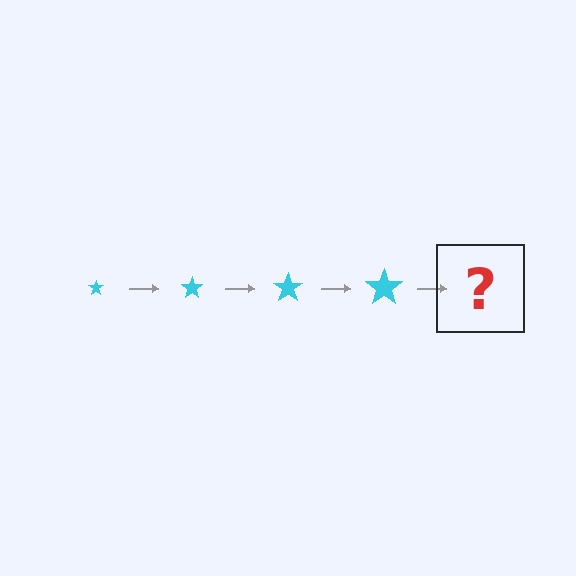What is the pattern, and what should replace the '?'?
The pattern is that the star gets progressively larger each step. The '?' should be a cyan star, larger than the previous one.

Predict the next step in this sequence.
The next step is a cyan star, larger than the previous one.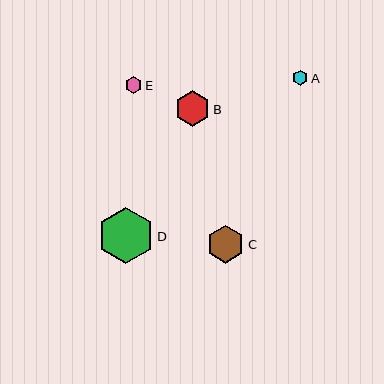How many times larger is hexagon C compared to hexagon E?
Hexagon C is approximately 2.3 times the size of hexagon E.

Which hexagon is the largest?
Hexagon D is the largest with a size of approximately 56 pixels.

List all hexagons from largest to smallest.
From largest to smallest: D, C, B, E, A.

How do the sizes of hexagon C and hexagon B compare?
Hexagon C and hexagon B are approximately the same size.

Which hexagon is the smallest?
Hexagon A is the smallest with a size of approximately 15 pixels.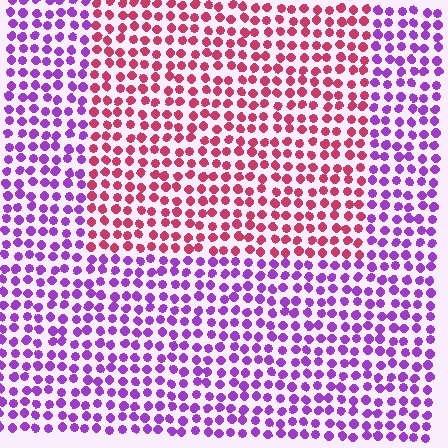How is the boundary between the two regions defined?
The boundary is defined purely by a slight shift in hue (about 59 degrees). Spacing, size, and orientation are identical on both sides.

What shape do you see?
I see a rectangle.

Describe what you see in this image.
The image is filled with small purple elements in a uniform arrangement. A rectangle-shaped region is visible where the elements are tinted to a slightly different hue, forming a subtle color boundary.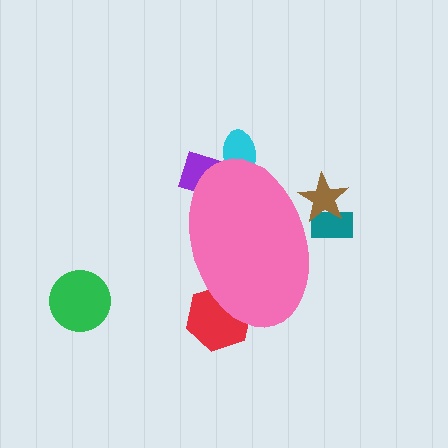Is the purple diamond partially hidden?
Yes, the purple diamond is partially hidden behind the pink ellipse.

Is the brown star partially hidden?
Yes, the brown star is partially hidden behind the pink ellipse.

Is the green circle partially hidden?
No, the green circle is fully visible.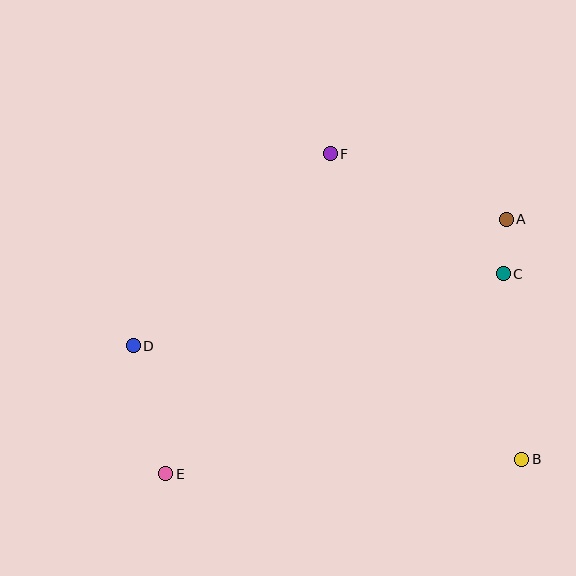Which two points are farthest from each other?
Points A and E are farthest from each other.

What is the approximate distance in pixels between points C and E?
The distance between C and E is approximately 392 pixels.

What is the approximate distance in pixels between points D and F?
The distance between D and F is approximately 276 pixels.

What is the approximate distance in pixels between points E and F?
The distance between E and F is approximately 360 pixels.